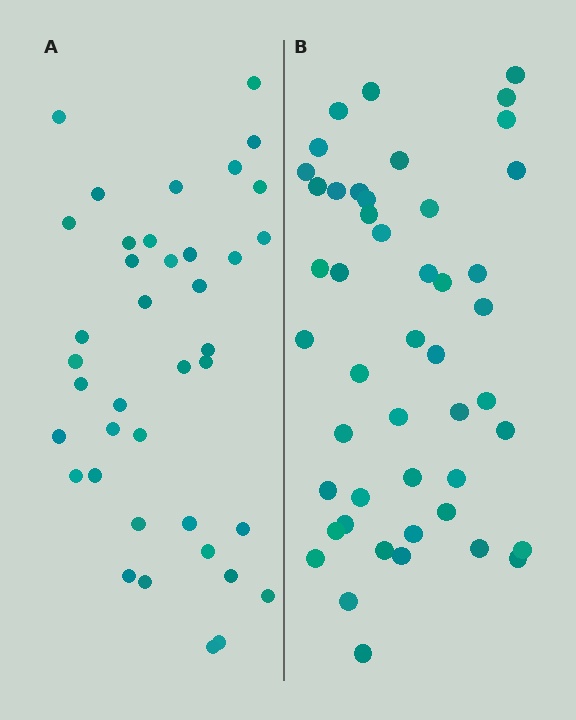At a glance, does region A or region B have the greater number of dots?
Region B (the right region) has more dots.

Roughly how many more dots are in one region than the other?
Region B has roughly 8 or so more dots than region A.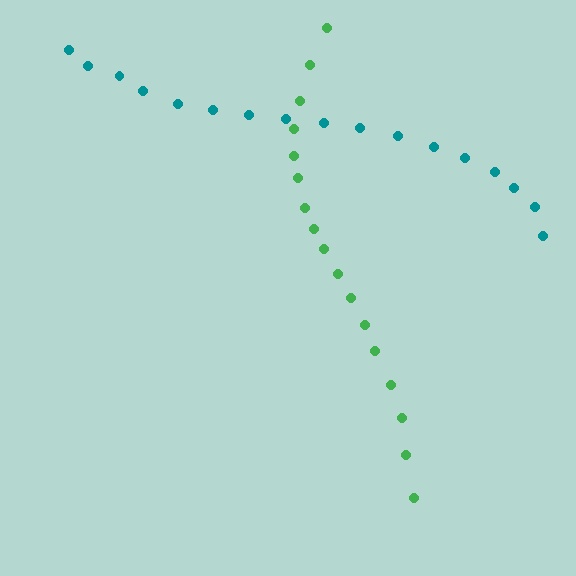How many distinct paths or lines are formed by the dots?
There are 2 distinct paths.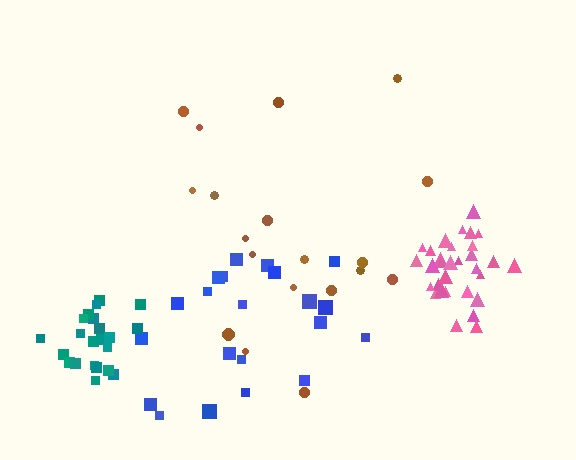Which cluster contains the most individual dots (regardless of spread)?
Pink (33).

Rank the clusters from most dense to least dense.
pink, teal, blue, brown.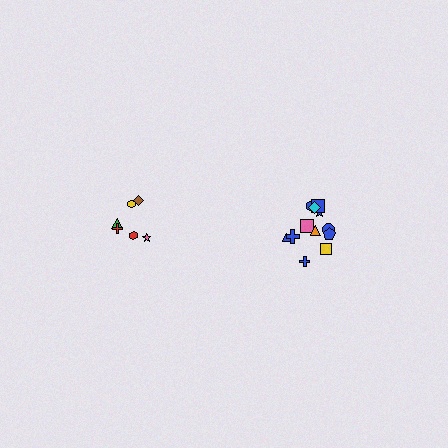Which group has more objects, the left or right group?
The right group.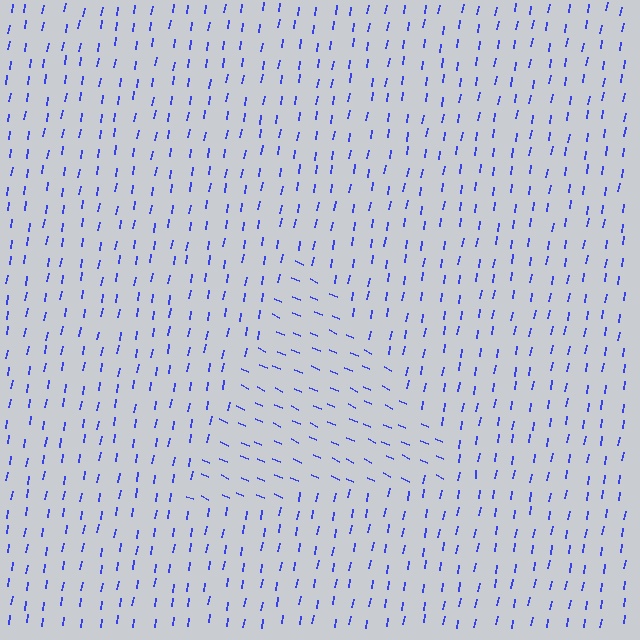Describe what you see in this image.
The image is filled with small blue line segments. A triangle region in the image has lines oriented differently from the surrounding lines, creating a visible texture boundary.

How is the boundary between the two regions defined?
The boundary is defined purely by a change in line orientation (approximately 76 degrees difference). All lines are the same color and thickness.